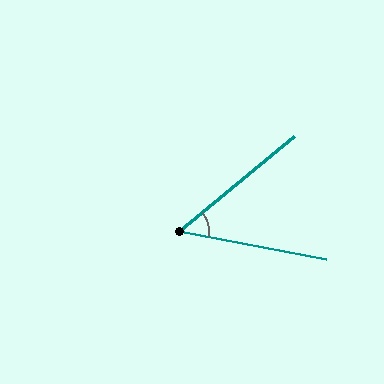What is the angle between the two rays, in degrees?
Approximately 50 degrees.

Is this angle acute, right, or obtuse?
It is acute.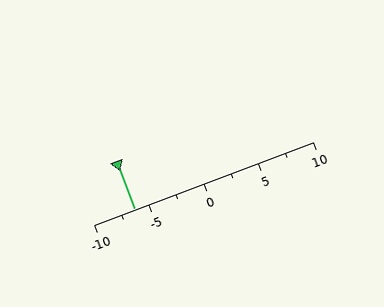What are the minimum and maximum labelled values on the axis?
The axis runs from -10 to 10.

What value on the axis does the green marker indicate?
The marker indicates approximately -6.2.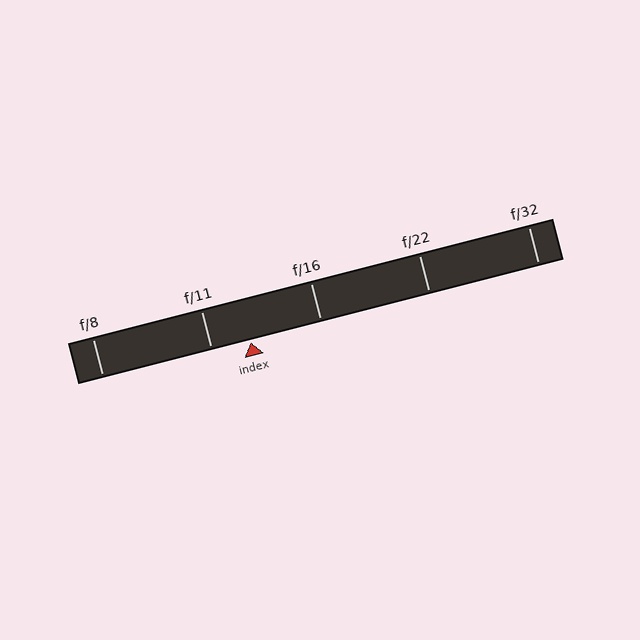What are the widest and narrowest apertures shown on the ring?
The widest aperture shown is f/8 and the narrowest is f/32.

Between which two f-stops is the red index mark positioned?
The index mark is between f/11 and f/16.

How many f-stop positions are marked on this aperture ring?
There are 5 f-stop positions marked.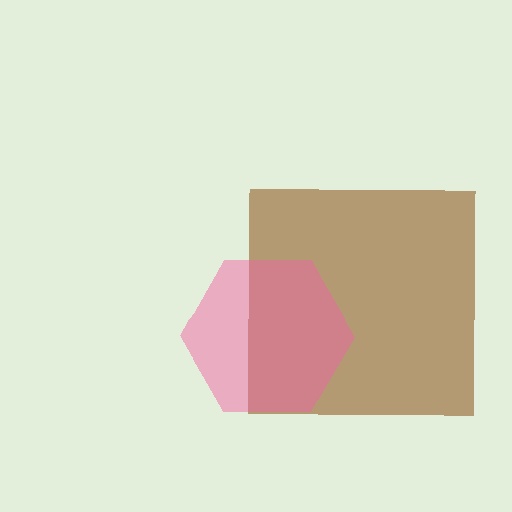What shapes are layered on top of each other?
The layered shapes are: a brown square, a pink hexagon.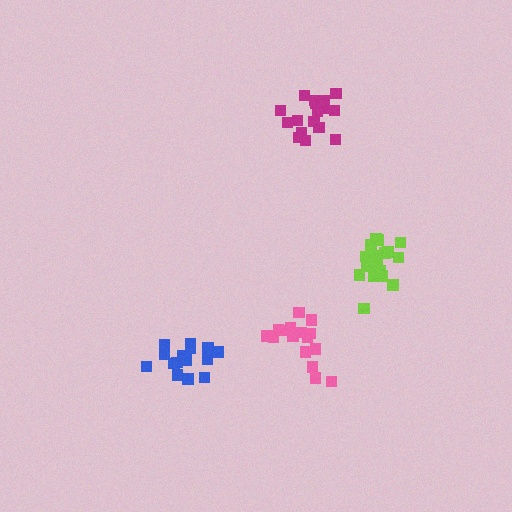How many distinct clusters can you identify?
There are 4 distinct clusters.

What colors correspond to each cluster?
The clusters are colored: blue, magenta, lime, pink.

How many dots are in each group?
Group 1: 16 dots, Group 2: 17 dots, Group 3: 19 dots, Group 4: 16 dots (68 total).